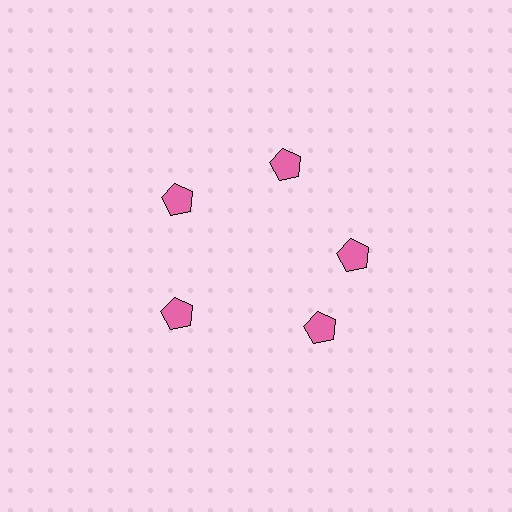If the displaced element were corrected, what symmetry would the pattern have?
It would have 5-fold rotational symmetry — the pattern would map onto itself every 72 degrees.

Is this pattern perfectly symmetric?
No. The 5 pink pentagons are arranged in a ring, but one element near the 5 o'clock position is rotated out of alignment along the ring, breaking the 5-fold rotational symmetry.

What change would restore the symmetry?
The symmetry would be restored by rotating it back into even spacing with its neighbors so that all 5 pentagons sit at equal angles and equal distance from the center.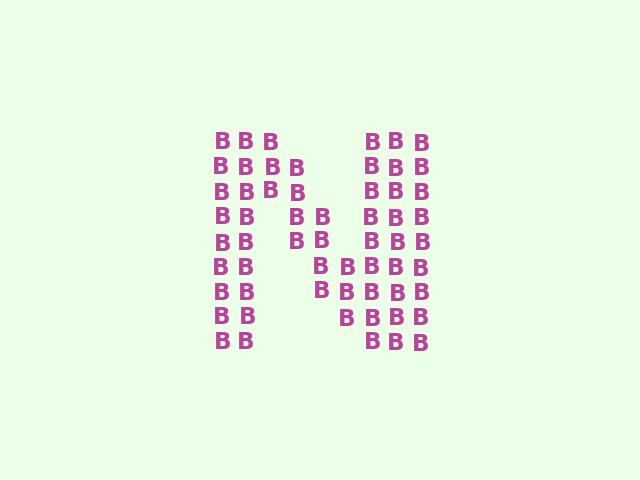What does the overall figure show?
The overall figure shows the letter N.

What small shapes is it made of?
It is made of small letter B's.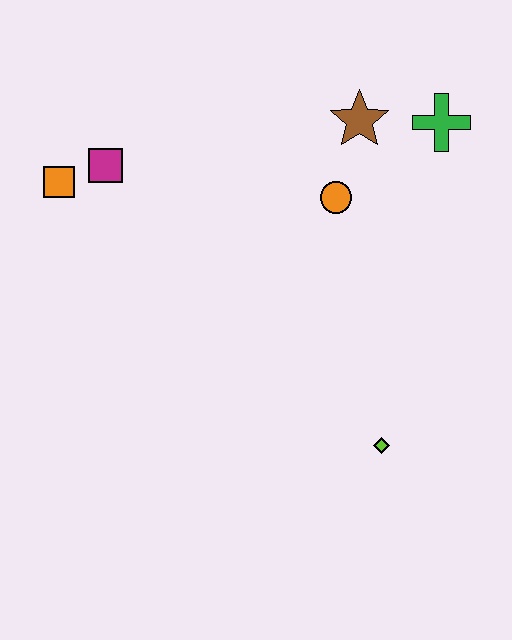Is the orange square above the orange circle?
Yes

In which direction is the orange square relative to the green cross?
The orange square is to the left of the green cross.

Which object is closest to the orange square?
The magenta square is closest to the orange square.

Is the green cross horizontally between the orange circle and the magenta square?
No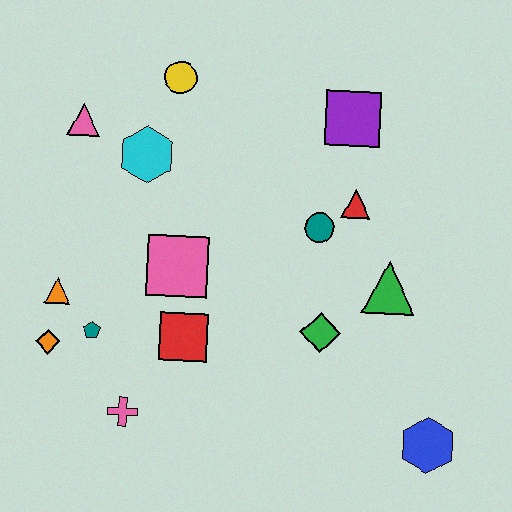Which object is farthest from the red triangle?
The orange diamond is farthest from the red triangle.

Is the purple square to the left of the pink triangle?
No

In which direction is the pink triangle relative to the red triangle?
The pink triangle is to the left of the red triangle.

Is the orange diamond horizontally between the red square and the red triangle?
No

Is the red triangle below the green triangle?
No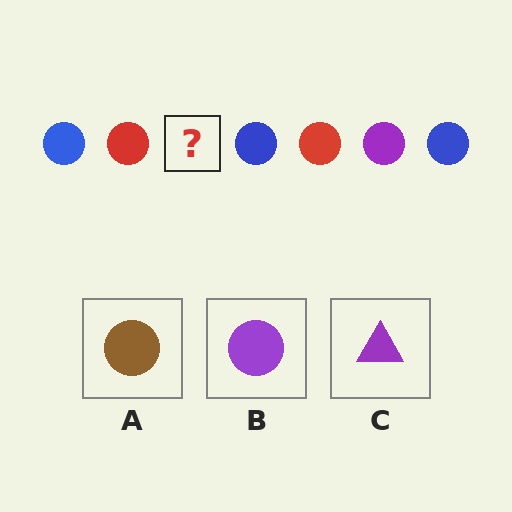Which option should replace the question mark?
Option B.